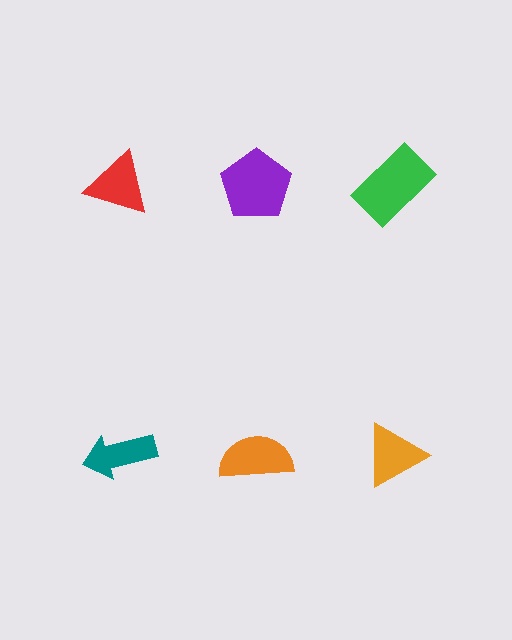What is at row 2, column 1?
A teal arrow.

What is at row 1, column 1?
A red triangle.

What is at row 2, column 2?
An orange semicircle.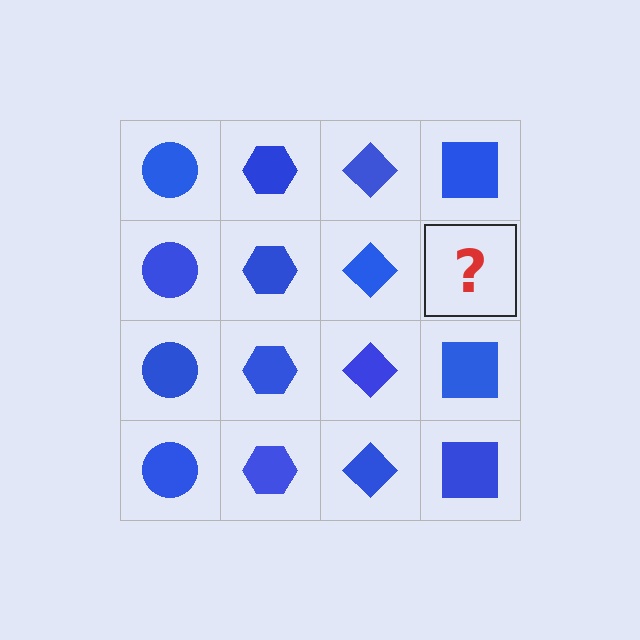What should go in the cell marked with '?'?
The missing cell should contain a blue square.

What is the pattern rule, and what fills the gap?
The rule is that each column has a consistent shape. The gap should be filled with a blue square.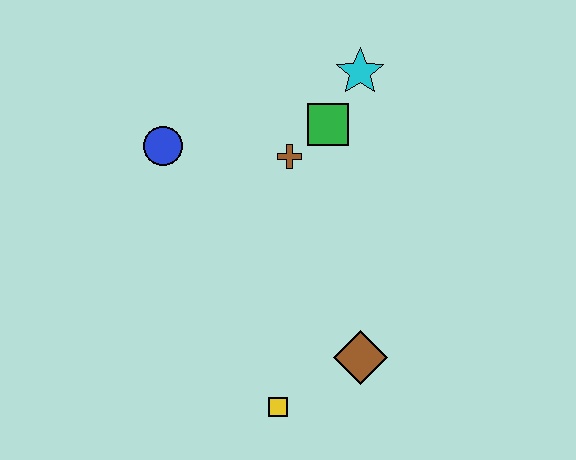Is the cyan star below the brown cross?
No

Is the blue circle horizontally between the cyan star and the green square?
No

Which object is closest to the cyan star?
The green square is closest to the cyan star.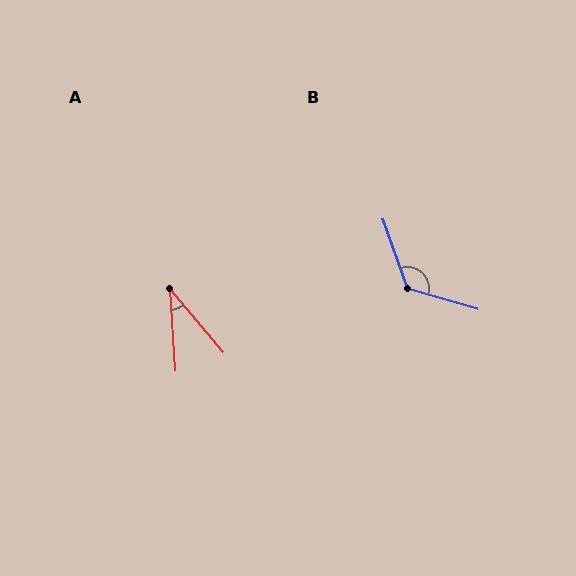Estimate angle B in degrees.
Approximately 125 degrees.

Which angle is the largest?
B, at approximately 125 degrees.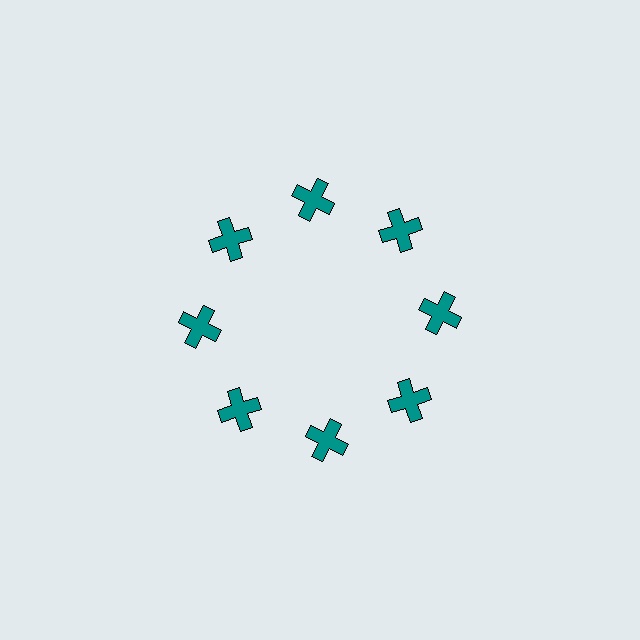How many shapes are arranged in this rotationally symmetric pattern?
There are 8 shapes, arranged in 8 groups of 1.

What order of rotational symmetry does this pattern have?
This pattern has 8-fold rotational symmetry.